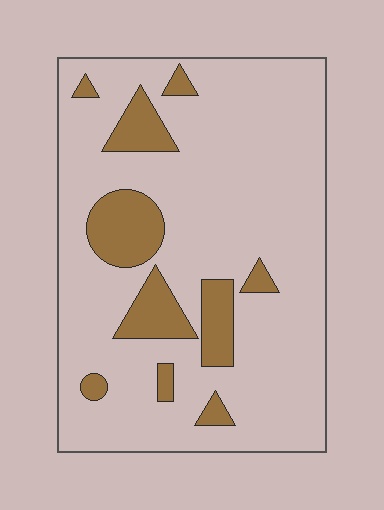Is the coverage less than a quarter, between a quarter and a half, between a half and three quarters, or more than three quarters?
Less than a quarter.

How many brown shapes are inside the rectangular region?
10.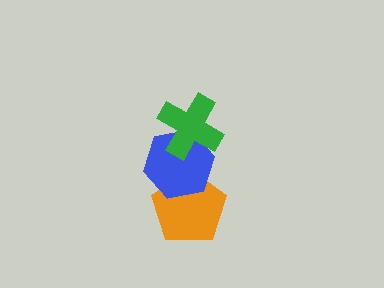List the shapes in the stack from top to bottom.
From top to bottom: the green cross, the blue hexagon, the orange pentagon.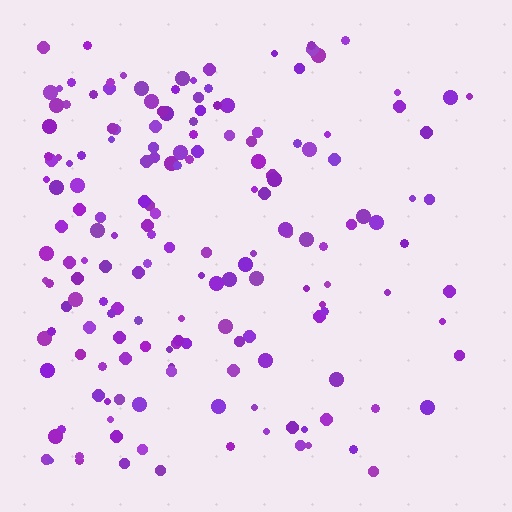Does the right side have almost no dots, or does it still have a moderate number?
Still a moderate number, just noticeably fewer than the left.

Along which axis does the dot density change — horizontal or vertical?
Horizontal.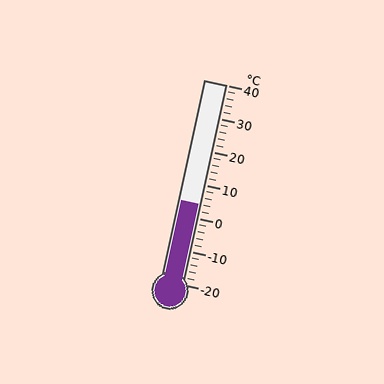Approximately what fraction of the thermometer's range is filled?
The thermometer is filled to approximately 40% of its range.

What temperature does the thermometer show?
The thermometer shows approximately 4°C.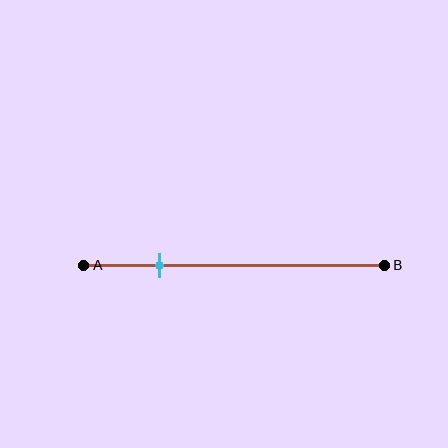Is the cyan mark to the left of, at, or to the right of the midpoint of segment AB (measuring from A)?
The cyan mark is to the left of the midpoint of segment AB.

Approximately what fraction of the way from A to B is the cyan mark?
The cyan mark is approximately 25% of the way from A to B.